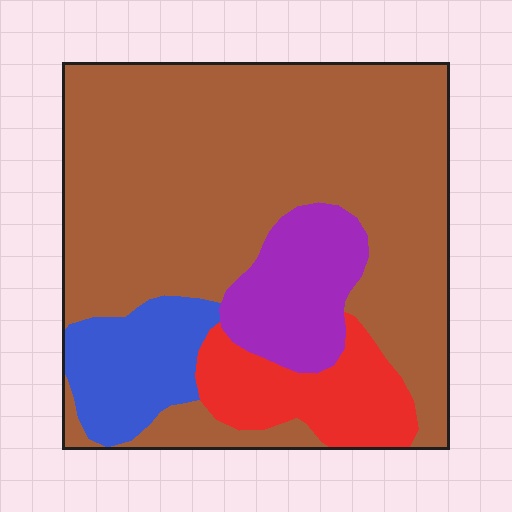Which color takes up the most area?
Brown, at roughly 65%.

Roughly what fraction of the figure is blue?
Blue covers about 10% of the figure.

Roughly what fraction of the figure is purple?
Purple covers 11% of the figure.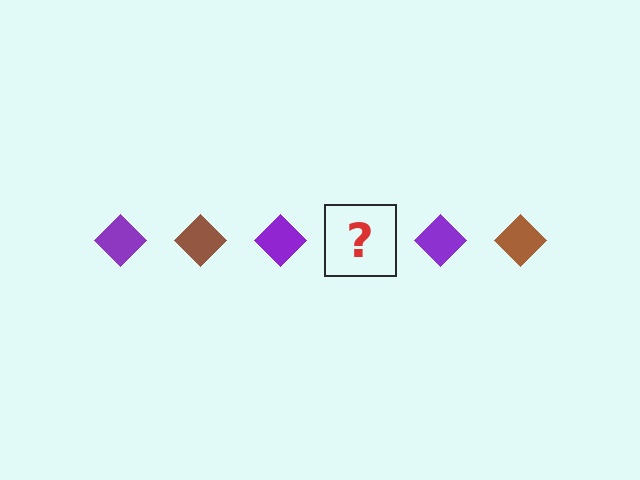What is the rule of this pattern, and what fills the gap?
The rule is that the pattern cycles through purple, brown diamonds. The gap should be filled with a brown diamond.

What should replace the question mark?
The question mark should be replaced with a brown diamond.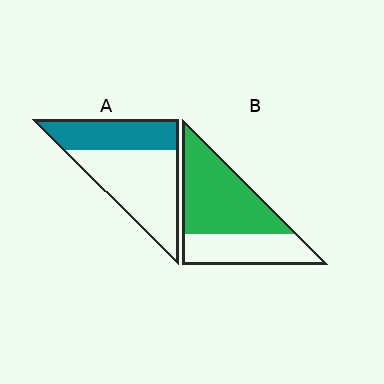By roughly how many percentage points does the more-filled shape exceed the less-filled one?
By roughly 25 percentage points (B over A).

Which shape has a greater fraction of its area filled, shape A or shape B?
Shape B.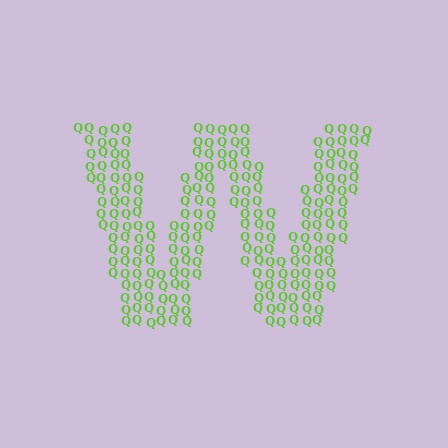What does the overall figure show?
The overall figure shows the letter W.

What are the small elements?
The small elements are letter Q's.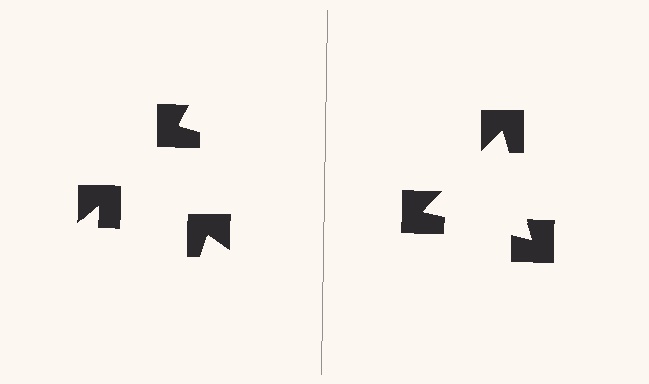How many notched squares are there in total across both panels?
6 — 3 on each side.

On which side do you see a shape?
An illusory triangle appears on the right side. On the left side the wedge cuts are rotated, so no coherent shape forms.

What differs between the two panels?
The notched squares are positioned identically on both sides; only the wedge orientations differ. On the right they align to a triangle; on the left they are misaligned.